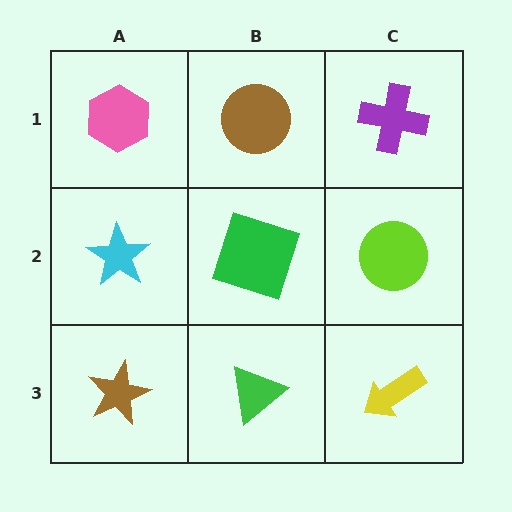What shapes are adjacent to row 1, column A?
A cyan star (row 2, column A), a brown circle (row 1, column B).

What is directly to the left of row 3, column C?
A green triangle.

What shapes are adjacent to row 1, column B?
A green square (row 2, column B), a pink hexagon (row 1, column A), a purple cross (row 1, column C).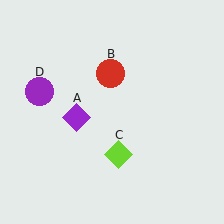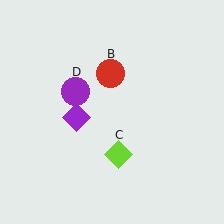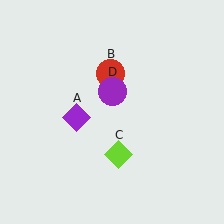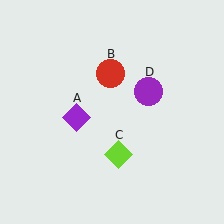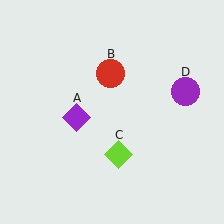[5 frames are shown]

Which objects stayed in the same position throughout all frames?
Purple diamond (object A) and red circle (object B) and lime diamond (object C) remained stationary.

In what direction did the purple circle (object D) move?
The purple circle (object D) moved right.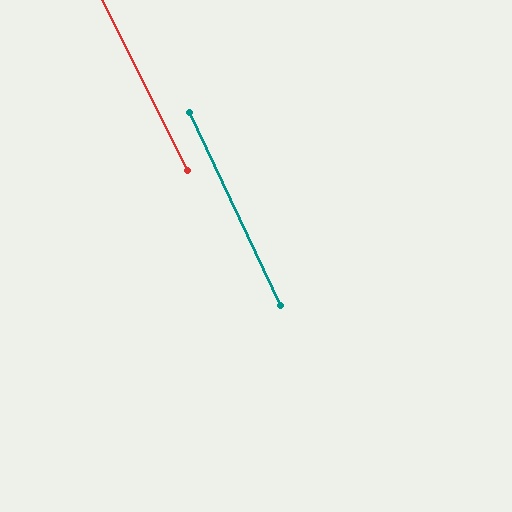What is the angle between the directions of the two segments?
Approximately 1 degree.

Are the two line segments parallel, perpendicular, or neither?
Parallel — their directions differ by only 1.1°.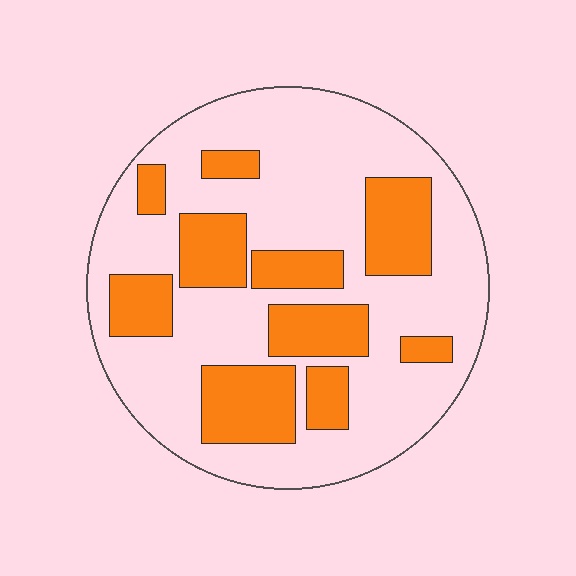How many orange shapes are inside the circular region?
10.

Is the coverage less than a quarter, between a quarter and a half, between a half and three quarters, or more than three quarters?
Between a quarter and a half.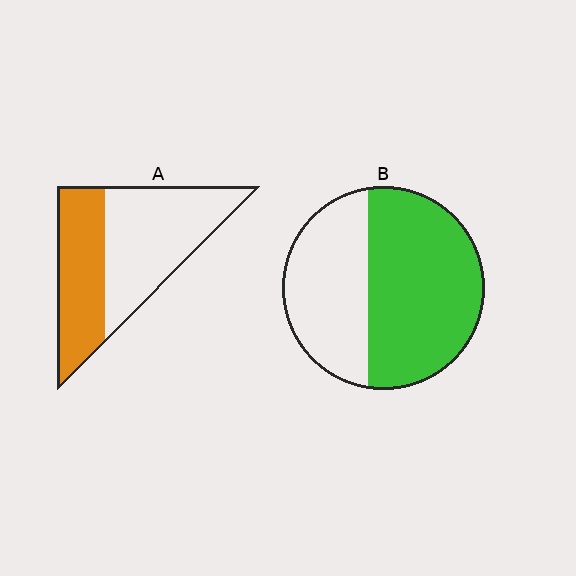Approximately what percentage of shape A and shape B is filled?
A is approximately 40% and B is approximately 60%.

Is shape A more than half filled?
No.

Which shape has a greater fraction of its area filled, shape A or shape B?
Shape B.